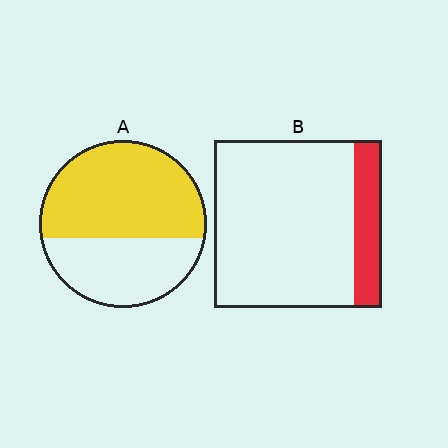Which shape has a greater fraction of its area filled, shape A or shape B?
Shape A.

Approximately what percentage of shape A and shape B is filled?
A is approximately 60% and B is approximately 15%.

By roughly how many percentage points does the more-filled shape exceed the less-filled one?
By roughly 45 percentage points (A over B).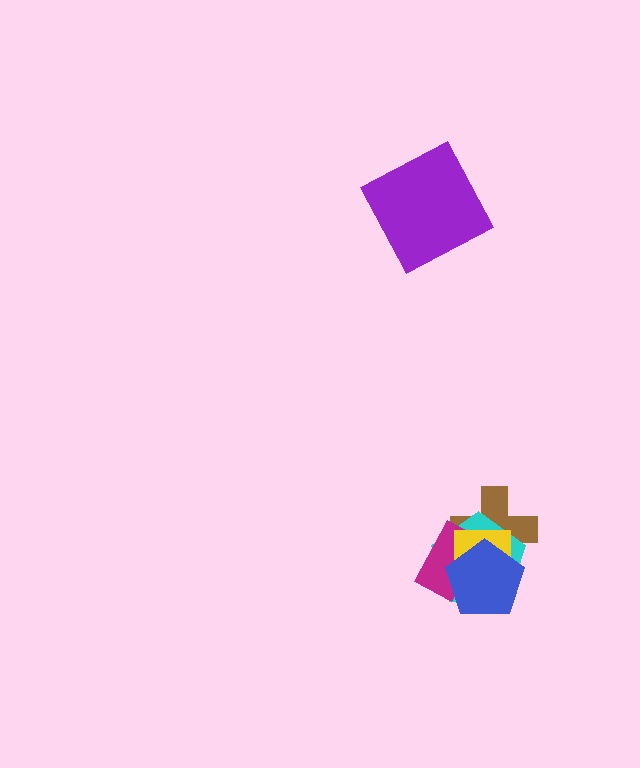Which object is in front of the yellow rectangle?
The blue pentagon is in front of the yellow rectangle.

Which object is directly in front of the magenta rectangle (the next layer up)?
The yellow rectangle is directly in front of the magenta rectangle.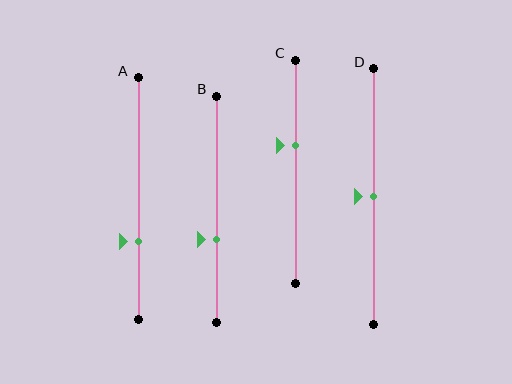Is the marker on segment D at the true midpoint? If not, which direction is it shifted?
Yes, the marker on segment D is at the true midpoint.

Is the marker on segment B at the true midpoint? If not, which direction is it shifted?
No, the marker on segment B is shifted downward by about 13% of the segment length.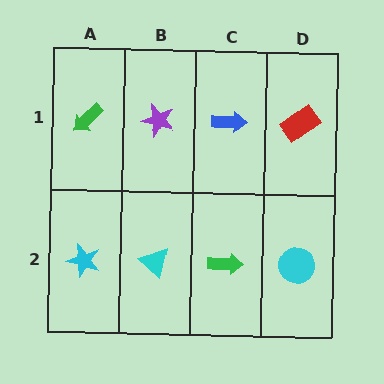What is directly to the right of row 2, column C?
A cyan circle.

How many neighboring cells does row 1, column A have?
2.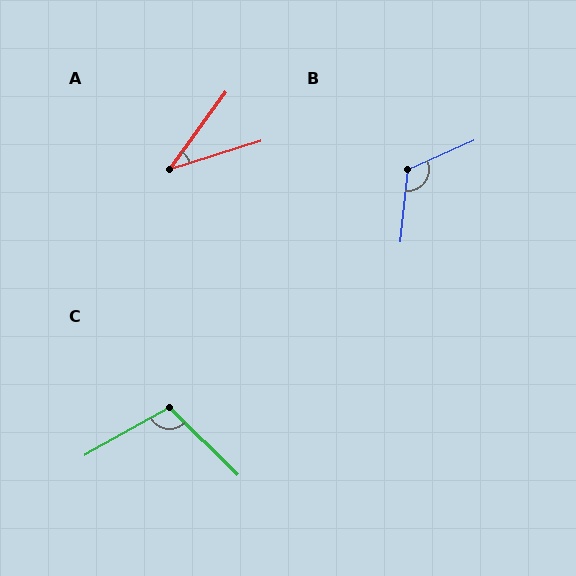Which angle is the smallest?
A, at approximately 37 degrees.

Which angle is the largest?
B, at approximately 120 degrees.